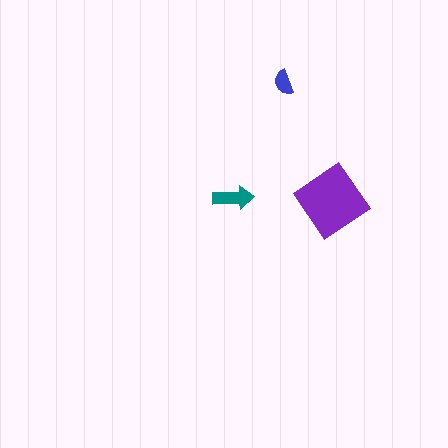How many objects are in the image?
There are 3 objects in the image.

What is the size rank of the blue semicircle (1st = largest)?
3rd.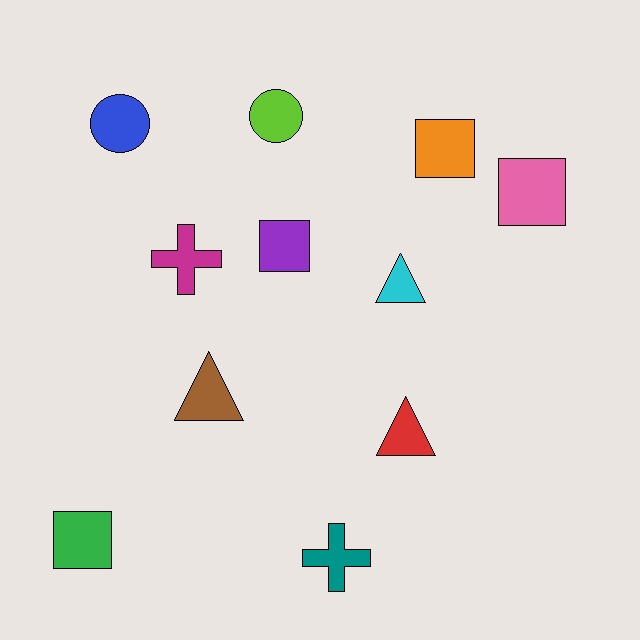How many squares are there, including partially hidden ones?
There are 4 squares.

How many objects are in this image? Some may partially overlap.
There are 11 objects.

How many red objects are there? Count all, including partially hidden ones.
There is 1 red object.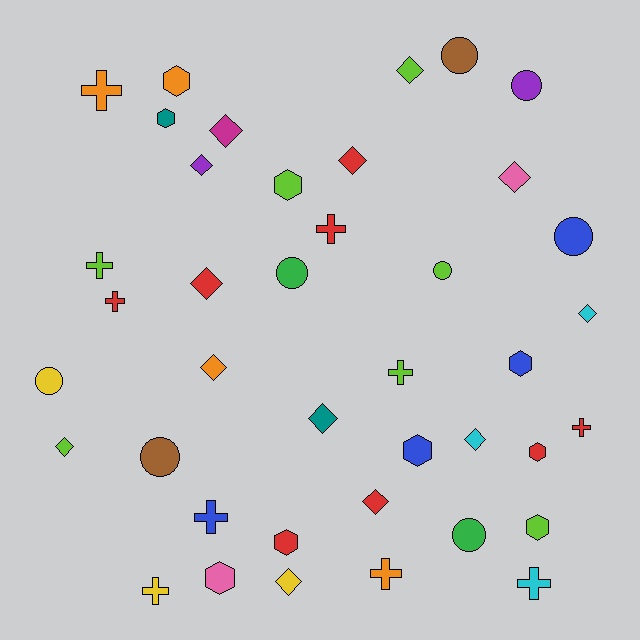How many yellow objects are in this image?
There are 3 yellow objects.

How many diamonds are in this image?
There are 13 diamonds.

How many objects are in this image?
There are 40 objects.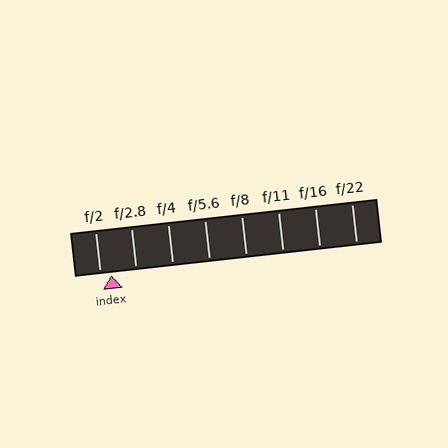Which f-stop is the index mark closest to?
The index mark is closest to f/2.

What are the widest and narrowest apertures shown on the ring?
The widest aperture shown is f/2 and the narrowest is f/22.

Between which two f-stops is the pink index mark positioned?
The index mark is between f/2 and f/2.8.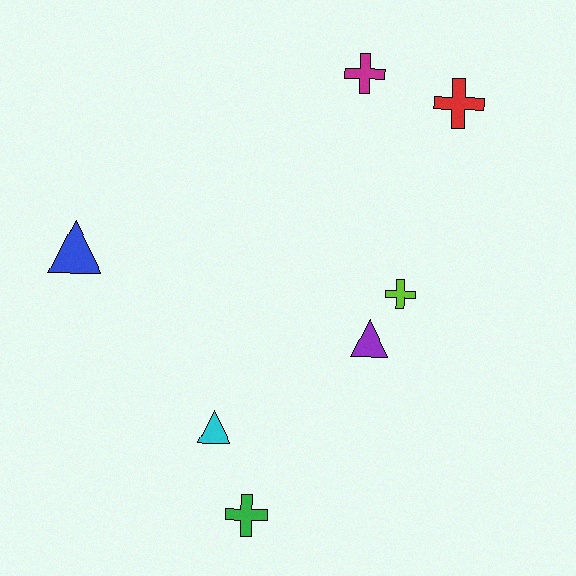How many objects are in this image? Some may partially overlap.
There are 7 objects.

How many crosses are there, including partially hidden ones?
There are 4 crosses.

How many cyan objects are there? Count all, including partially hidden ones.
There is 1 cyan object.